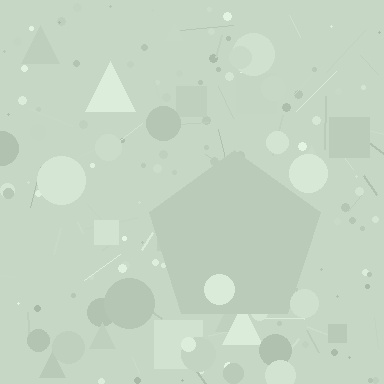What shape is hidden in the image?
A pentagon is hidden in the image.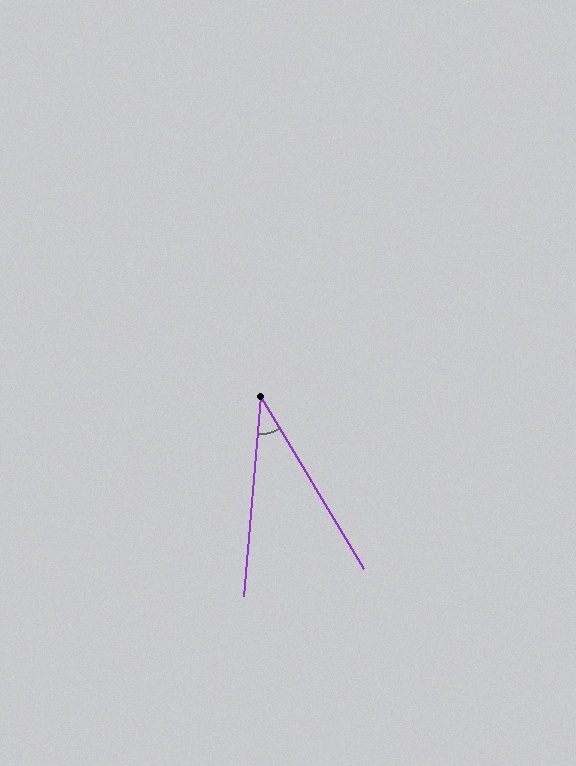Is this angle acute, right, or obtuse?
It is acute.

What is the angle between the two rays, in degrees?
Approximately 36 degrees.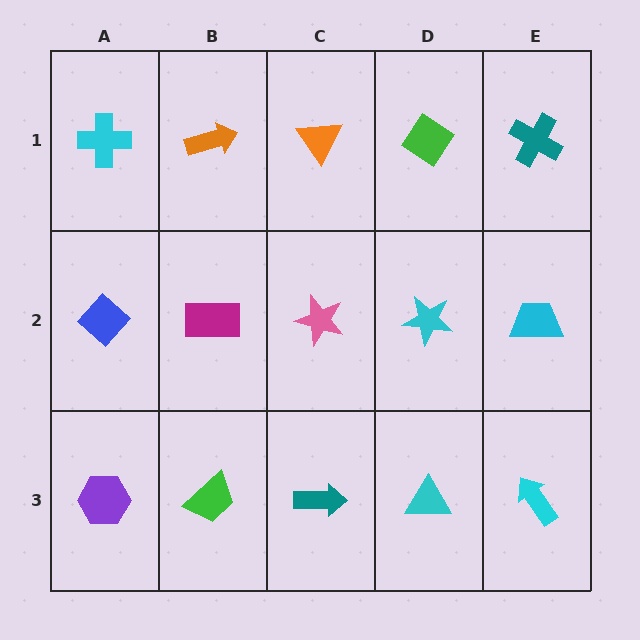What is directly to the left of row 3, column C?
A green trapezoid.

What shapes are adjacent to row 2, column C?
An orange triangle (row 1, column C), a teal arrow (row 3, column C), a magenta rectangle (row 2, column B), a cyan star (row 2, column D).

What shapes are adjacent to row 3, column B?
A magenta rectangle (row 2, column B), a purple hexagon (row 3, column A), a teal arrow (row 3, column C).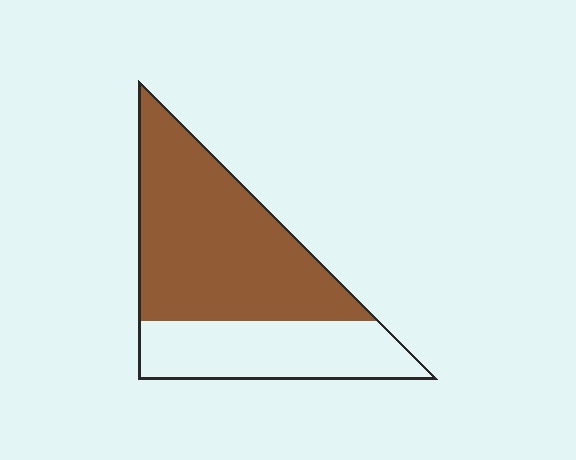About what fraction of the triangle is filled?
About two thirds (2/3).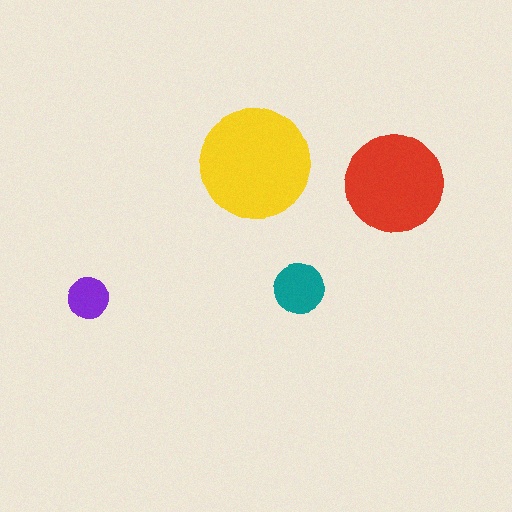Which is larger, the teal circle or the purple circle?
The teal one.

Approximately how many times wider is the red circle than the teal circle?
About 2 times wider.